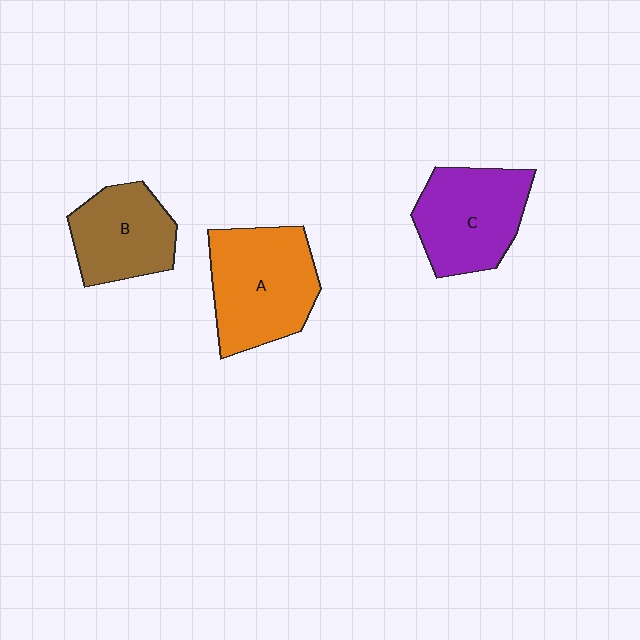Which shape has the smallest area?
Shape B (brown).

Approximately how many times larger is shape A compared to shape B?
Approximately 1.4 times.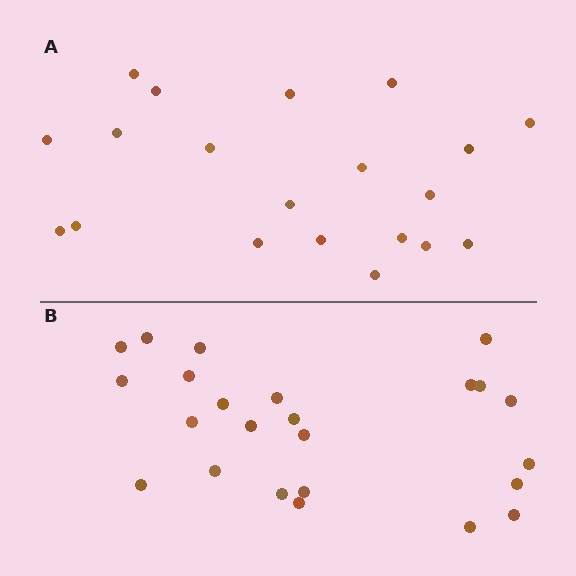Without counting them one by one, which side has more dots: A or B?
Region B (the bottom region) has more dots.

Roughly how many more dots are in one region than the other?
Region B has about 4 more dots than region A.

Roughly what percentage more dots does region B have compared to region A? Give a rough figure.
About 20% more.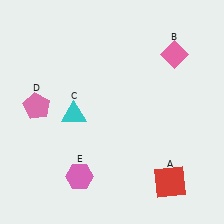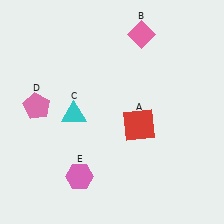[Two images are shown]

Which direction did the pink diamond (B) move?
The pink diamond (B) moved left.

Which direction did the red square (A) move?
The red square (A) moved up.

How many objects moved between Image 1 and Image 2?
2 objects moved between the two images.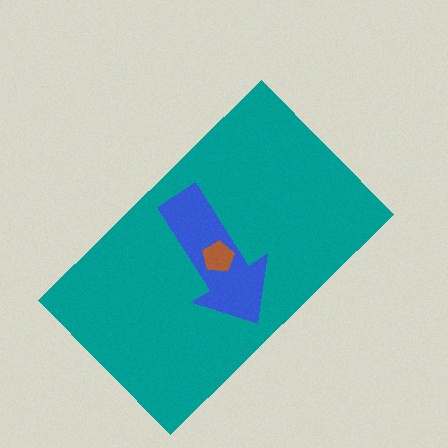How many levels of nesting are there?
3.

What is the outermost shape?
The teal rectangle.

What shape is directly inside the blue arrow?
The brown pentagon.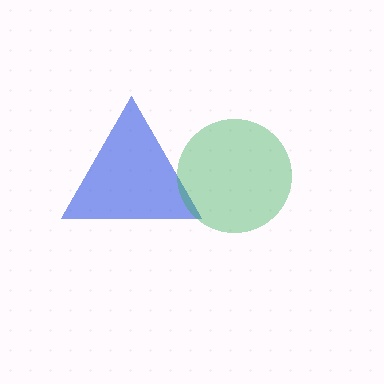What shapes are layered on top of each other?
The layered shapes are: a blue triangle, a green circle.